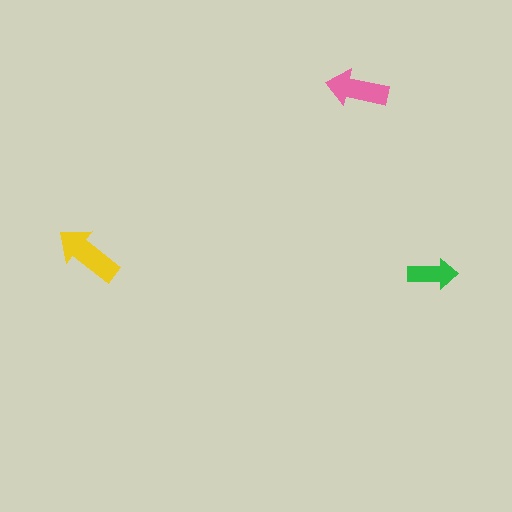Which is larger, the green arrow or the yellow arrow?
The yellow one.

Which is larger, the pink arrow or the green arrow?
The pink one.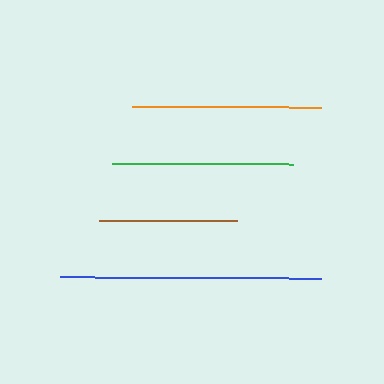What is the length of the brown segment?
The brown segment is approximately 138 pixels long.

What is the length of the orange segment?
The orange segment is approximately 189 pixels long.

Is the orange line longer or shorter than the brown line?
The orange line is longer than the brown line.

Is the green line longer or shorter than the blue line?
The blue line is longer than the green line.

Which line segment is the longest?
The blue line is the longest at approximately 261 pixels.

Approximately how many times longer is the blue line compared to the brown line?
The blue line is approximately 1.9 times the length of the brown line.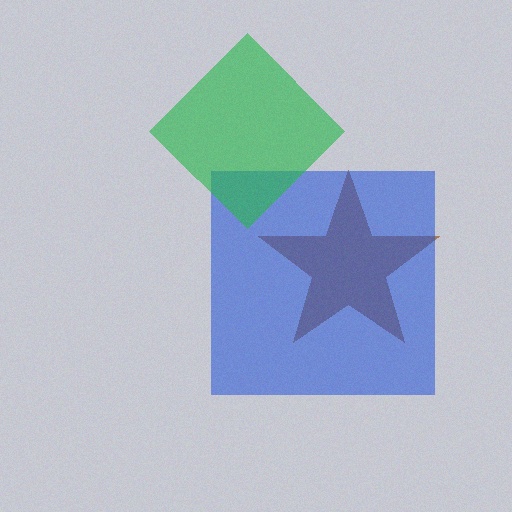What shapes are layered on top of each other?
The layered shapes are: a brown star, a blue square, a green diamond.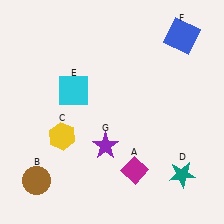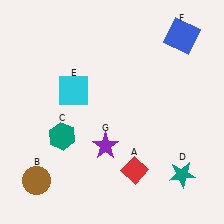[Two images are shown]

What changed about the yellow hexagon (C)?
In Image 1, C is yellow. In Image 2, it changed to teal.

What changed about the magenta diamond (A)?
In Image 1, A is magenta. In Image 2, it changed to red.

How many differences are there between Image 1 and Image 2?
There are 2 differences between the two images.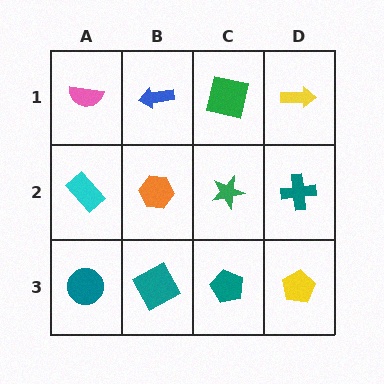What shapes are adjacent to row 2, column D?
A yellow arrow (row 1, column D), a yellow pentagon (row 3, column D), a green star (row 2, column C).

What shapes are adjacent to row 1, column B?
An orange hexagon (row 2, column B), a pink semicircle (row 1, column A), a green square (row 1, column C).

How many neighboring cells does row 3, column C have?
3.